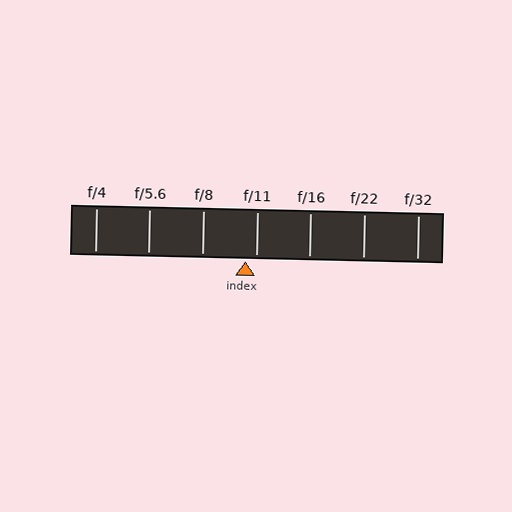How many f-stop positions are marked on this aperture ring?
There are 7 f-stop positions marked.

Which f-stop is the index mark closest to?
The index mark is closest to f/11.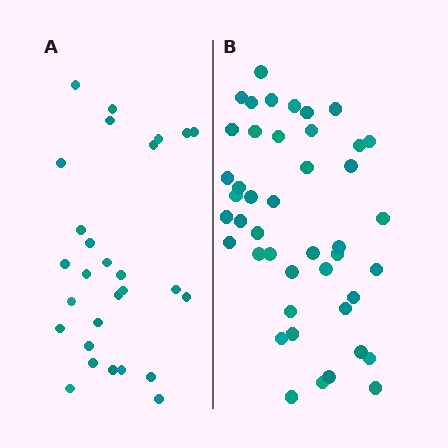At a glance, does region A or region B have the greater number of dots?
Region B (the right region) has more dots.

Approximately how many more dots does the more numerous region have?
Region B has approximately 15 more dots than region A.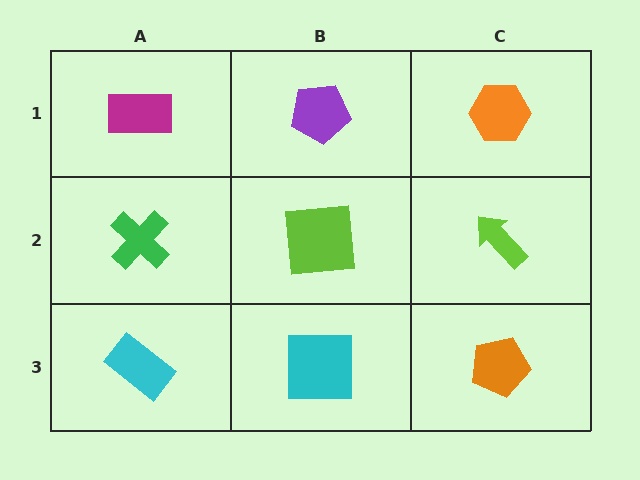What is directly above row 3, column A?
A green cross.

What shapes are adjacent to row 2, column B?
A purple pentagon (row 1, column B), a cyan square (row 3, column B), a green cross (row 2, column A), a lime arrow (row 2, column C).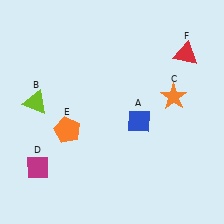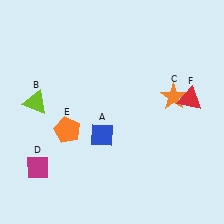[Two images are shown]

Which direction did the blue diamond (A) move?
The blue diamond (A) moved left.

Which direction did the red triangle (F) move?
The red triangle (F) moved down.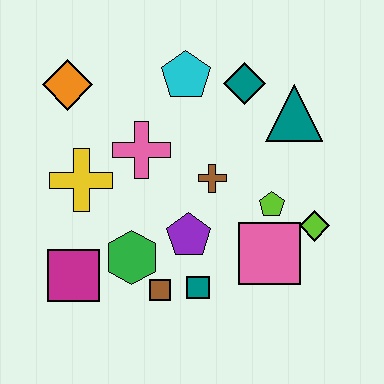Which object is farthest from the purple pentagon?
The orange diamond is farthest from the purple pentagon.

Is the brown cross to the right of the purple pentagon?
Yes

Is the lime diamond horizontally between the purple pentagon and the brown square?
No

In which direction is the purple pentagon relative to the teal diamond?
The purple pentagon is below the teal diamond.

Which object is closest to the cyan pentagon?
The teal diamond is closest to the cyan pentagon.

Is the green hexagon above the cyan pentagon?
No